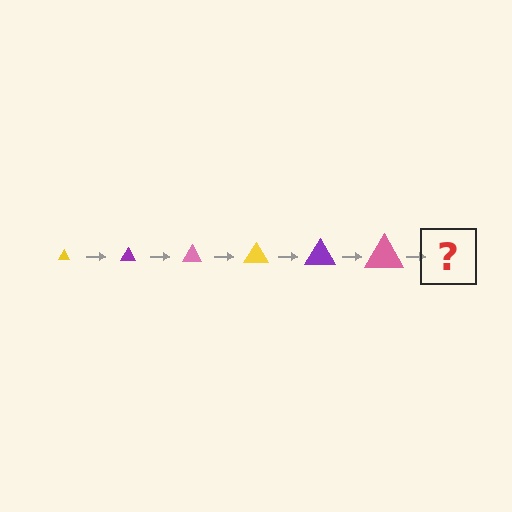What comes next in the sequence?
The next element should be a yellow triangle, larger than the previous one.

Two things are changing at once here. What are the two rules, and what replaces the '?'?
The two rules are that the triangle grows larger each step and the color cycles through yellow, purple, and pink. The '?' should be a yellow triangle, larger than the previous one.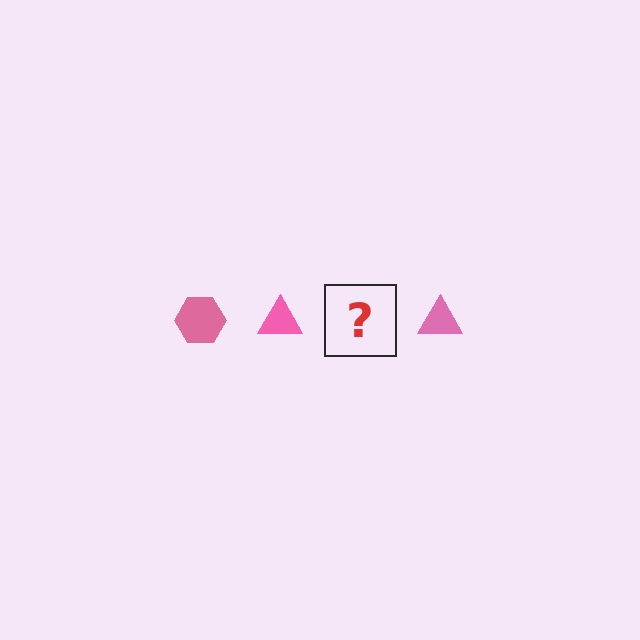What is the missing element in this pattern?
The missing element is a pink hexagon.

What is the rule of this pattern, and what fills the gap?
The rule is that the pattern cycles through hexagon, triangle shapes in pink. The gap should be filled with a pink hexagon.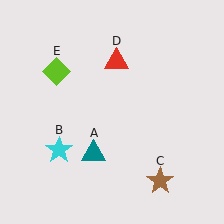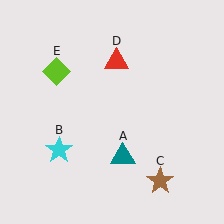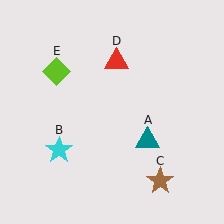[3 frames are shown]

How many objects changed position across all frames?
1 object changed position: teal triangle (object A).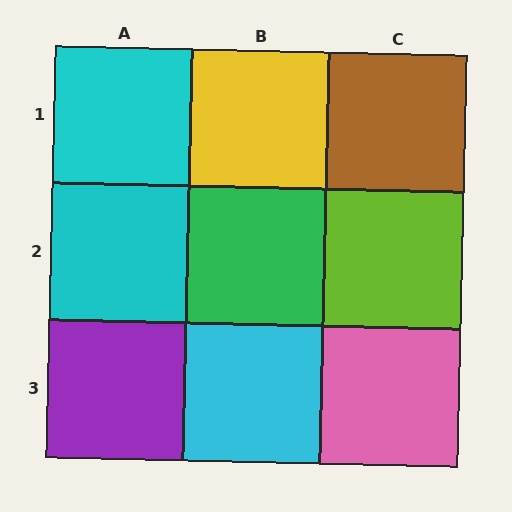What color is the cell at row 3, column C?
Pink.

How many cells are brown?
1 cell is brown.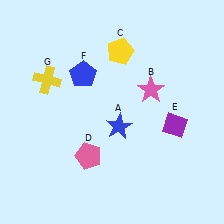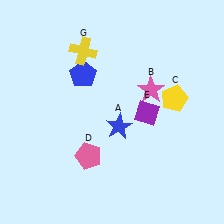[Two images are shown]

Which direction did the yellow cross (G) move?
The yellow cross (G) moved right.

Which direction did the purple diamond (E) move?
The purple diamond (E) moved left.